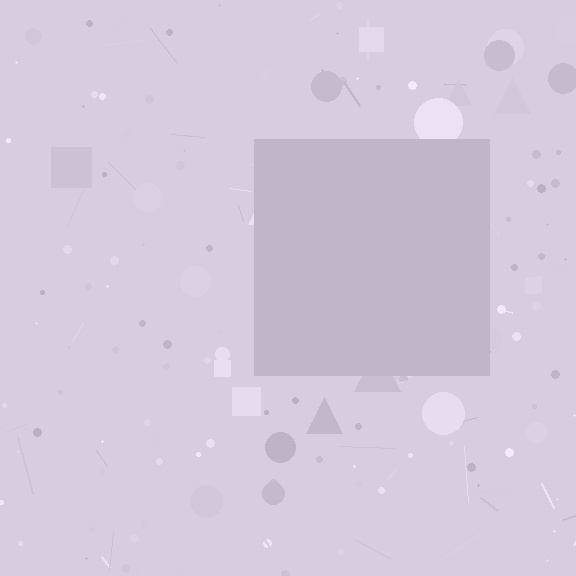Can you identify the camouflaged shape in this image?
The camouflaged shape is a square.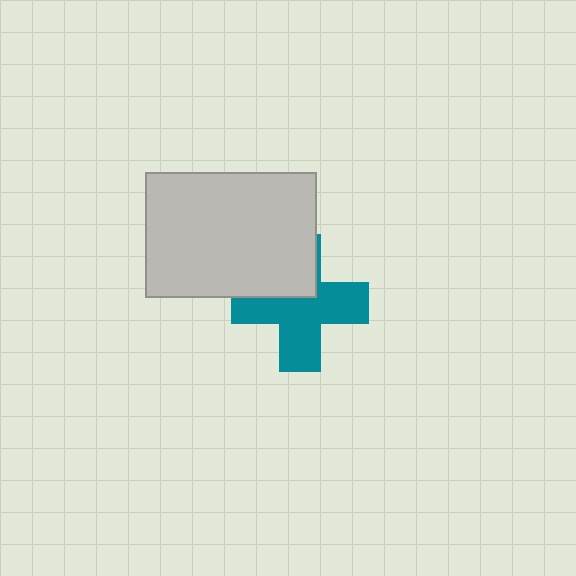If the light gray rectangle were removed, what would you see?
You would see the complete teal cross.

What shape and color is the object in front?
The object in front is a light gray rectangle.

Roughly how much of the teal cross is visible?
Most of it is visible (roughly 67%).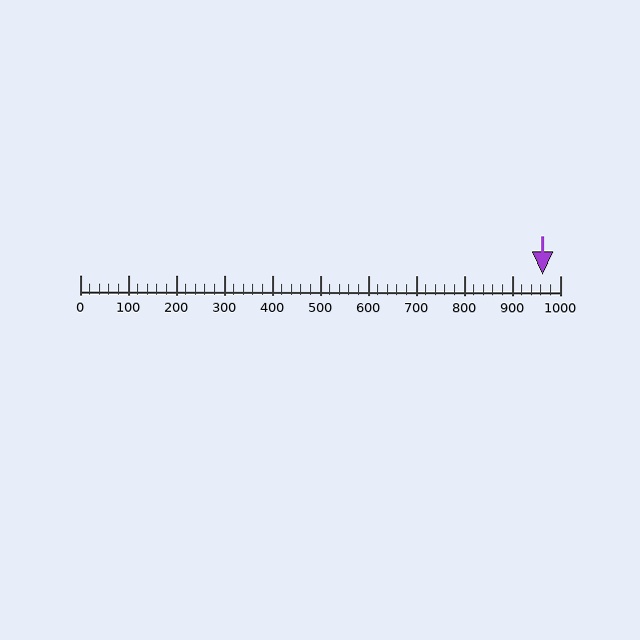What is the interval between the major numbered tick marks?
The major tick marks are spaced 100 units apart.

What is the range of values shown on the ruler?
The ruler shows values from 0 to 1000.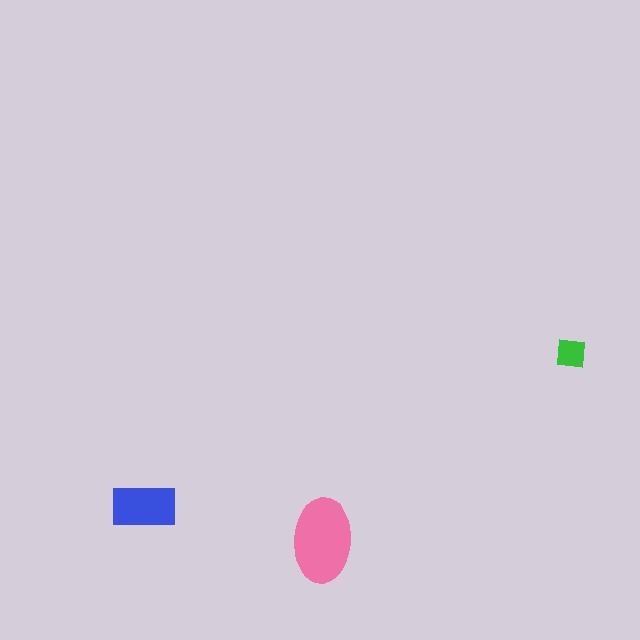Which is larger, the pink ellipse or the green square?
The pink ellipse.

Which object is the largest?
The pink ellipse.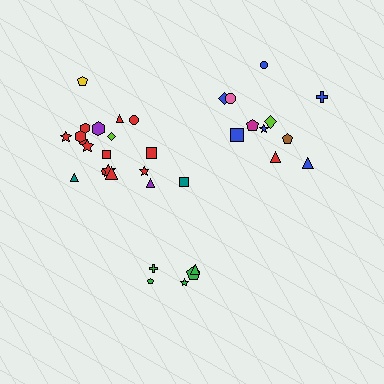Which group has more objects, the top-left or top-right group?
The top-left group.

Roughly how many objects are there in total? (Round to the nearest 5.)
Roughly 35 objects in total.